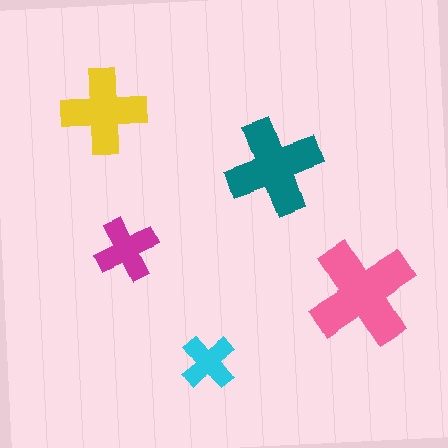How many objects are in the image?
There are 5 objects in the image.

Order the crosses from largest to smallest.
the pink one, the teal one, the yellow one, the magenta one, the cyan one.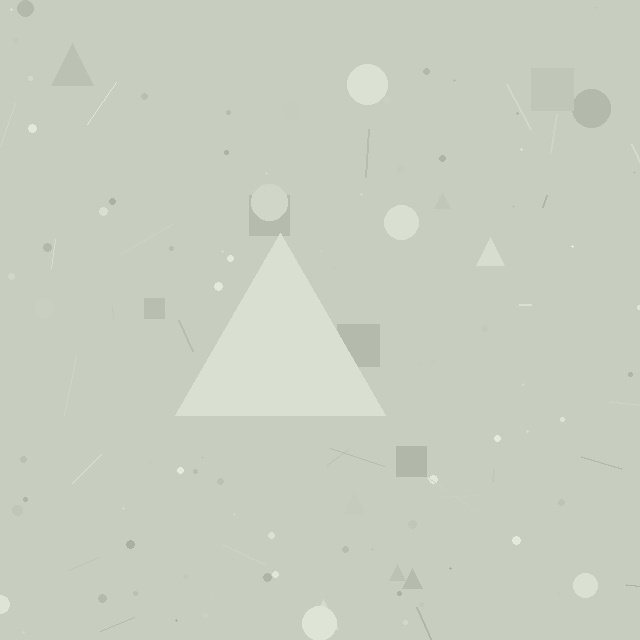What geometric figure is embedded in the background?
A triangle is embedded in the background.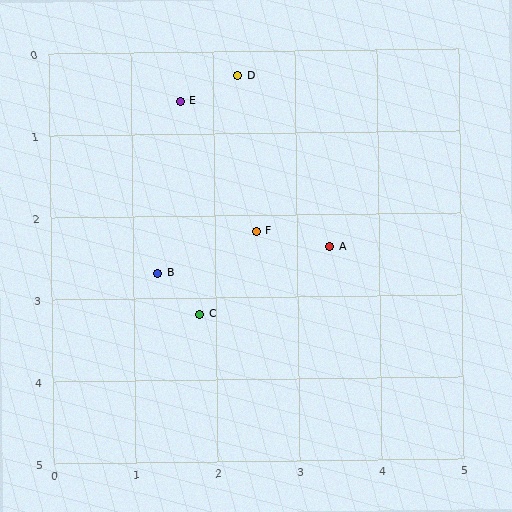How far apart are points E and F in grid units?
Points E and F are about 1.8 grid units apart.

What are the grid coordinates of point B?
Point B is at approximately (1.3, 2.7).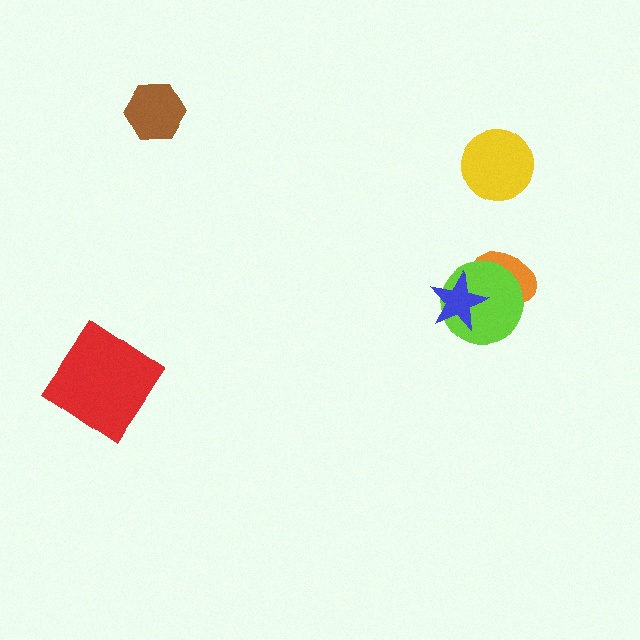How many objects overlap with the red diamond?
0 objects overlap with the red diamond.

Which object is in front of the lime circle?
The blue star is in front of the lime circle.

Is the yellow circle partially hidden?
No, no other shape covers it.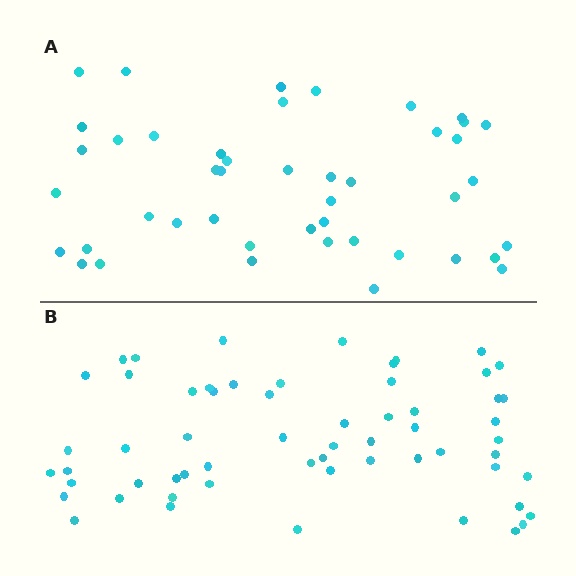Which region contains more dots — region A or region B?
Region B (the bottom region) has more dots.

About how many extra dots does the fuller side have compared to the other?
Region B has approximately 15 more dots than region A.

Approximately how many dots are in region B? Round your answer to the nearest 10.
About 60 dots.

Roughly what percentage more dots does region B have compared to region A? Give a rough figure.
About 35% more.